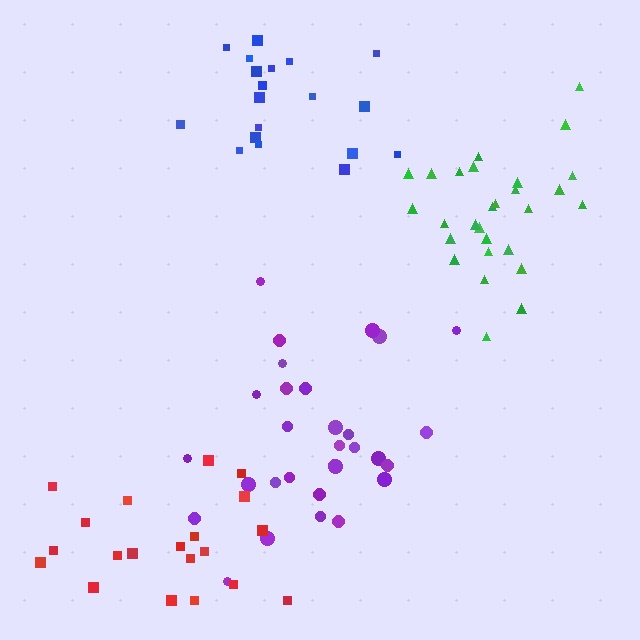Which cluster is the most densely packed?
Green.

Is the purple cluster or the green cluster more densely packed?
Green.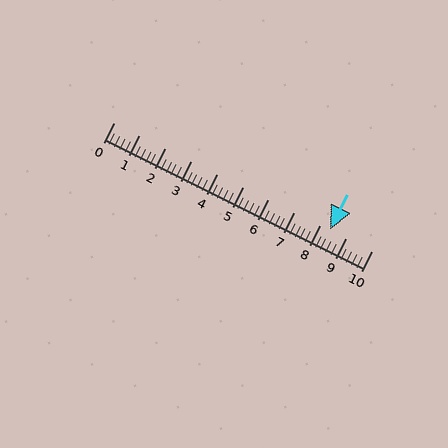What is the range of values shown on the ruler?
The ruler shows values from 0 to 10.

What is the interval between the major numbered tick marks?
The major tick marks are spaced 1 units apart.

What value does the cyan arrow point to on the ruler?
The cyan arrow points to approximately 8.4.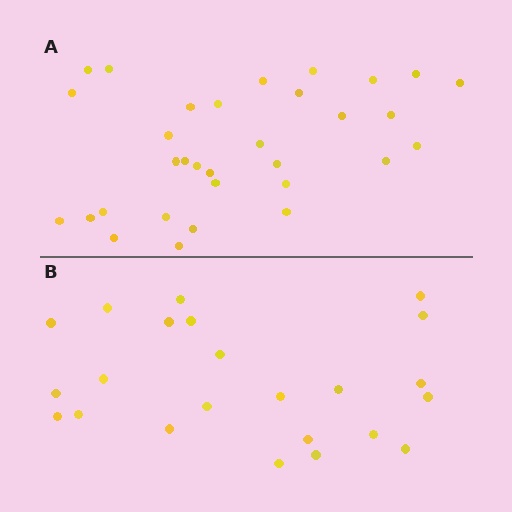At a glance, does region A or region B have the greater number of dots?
Region A (the top region) has more dots.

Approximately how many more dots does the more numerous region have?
Region A has roughly 8 or so more dots than region B.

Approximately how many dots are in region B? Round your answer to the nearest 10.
About 20 dots. (The exact count is 23, which rounds to 20.)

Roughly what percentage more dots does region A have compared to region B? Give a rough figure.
About 40% more.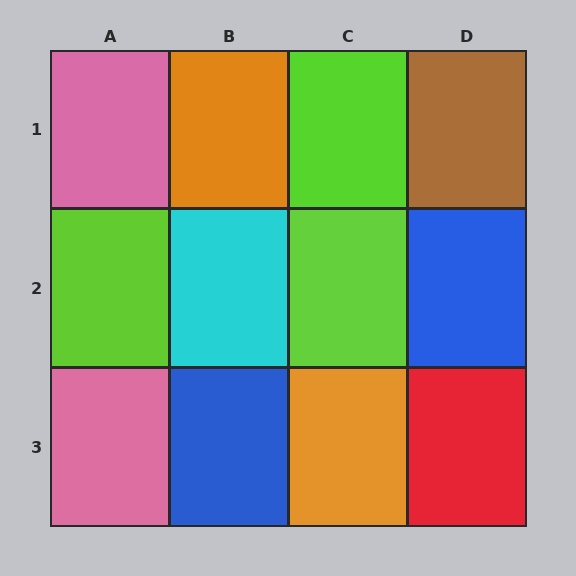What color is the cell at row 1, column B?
Orange.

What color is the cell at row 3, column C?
Orange.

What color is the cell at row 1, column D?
Brown.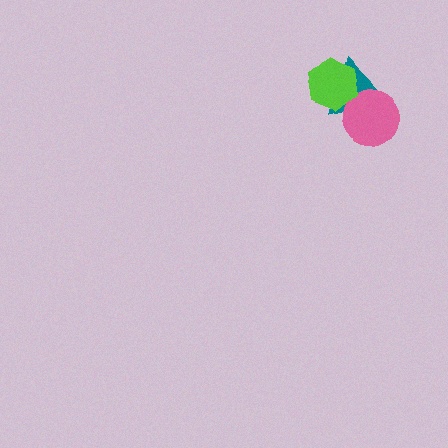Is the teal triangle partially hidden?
Yes, it is partially covered by another shape.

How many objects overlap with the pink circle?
1 object overlaps with the pink circle.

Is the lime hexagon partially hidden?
No, no other shape covers it.